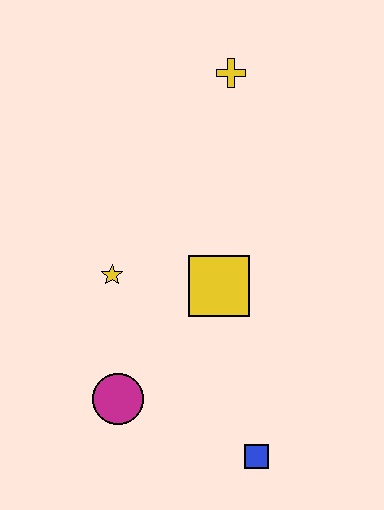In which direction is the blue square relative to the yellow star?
The blue square is below the yellow star.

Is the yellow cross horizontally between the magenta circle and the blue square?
Yes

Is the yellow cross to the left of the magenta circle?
No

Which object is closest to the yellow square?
The yellow star is closest to the yellow square.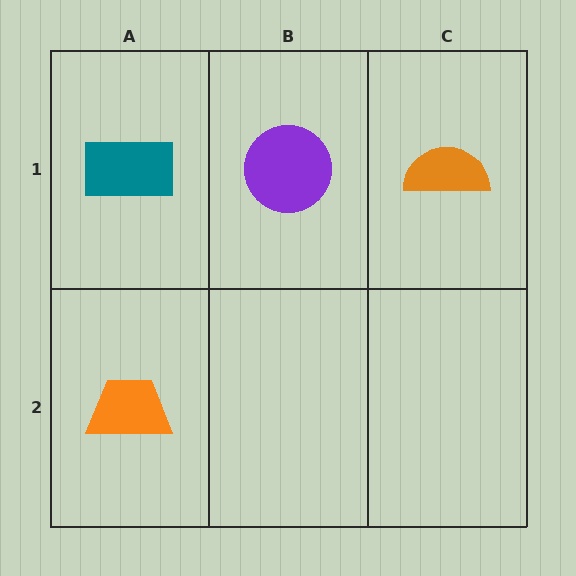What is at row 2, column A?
An orange trapezoid.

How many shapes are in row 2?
1 shape.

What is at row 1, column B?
A purple circle.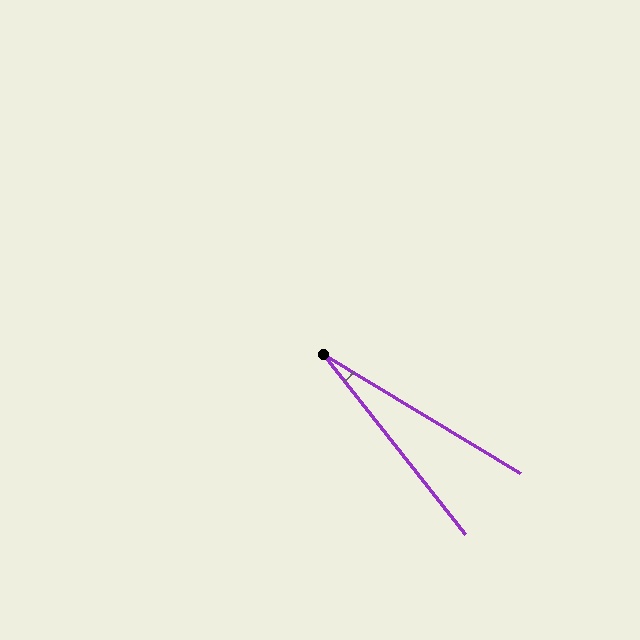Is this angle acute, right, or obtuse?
It is acute.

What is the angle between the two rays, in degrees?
Approximately 21 degrees.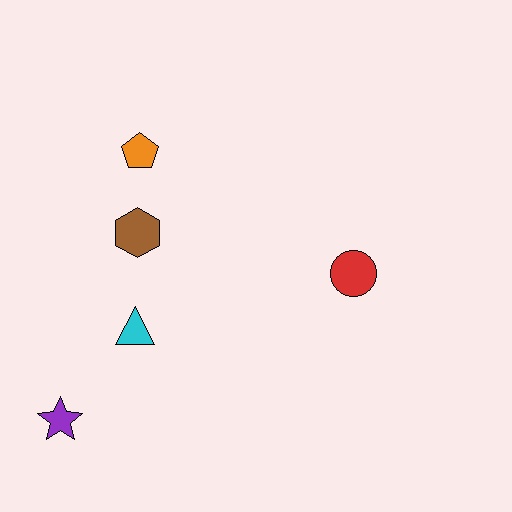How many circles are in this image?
There is 1 circle.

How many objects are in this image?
There are 5 objects.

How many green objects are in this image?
There are no green objects.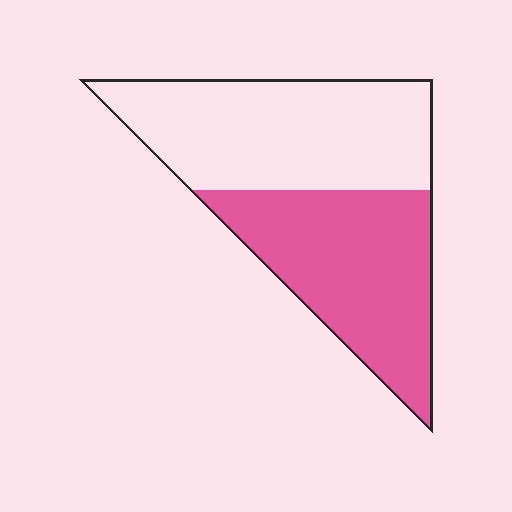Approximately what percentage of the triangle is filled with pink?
Approximately 45%.